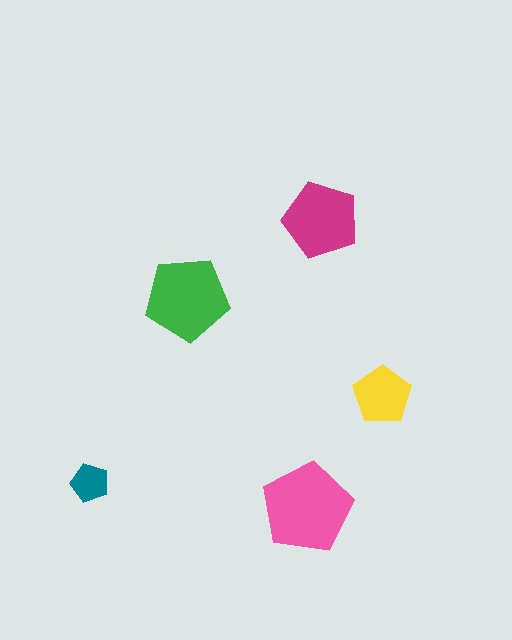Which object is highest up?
The magenta pentagon is topmost.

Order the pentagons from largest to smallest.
the pink one, the green one, the magenta one, the yellow one, the teal one.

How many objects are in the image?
There are 5 objects in the image.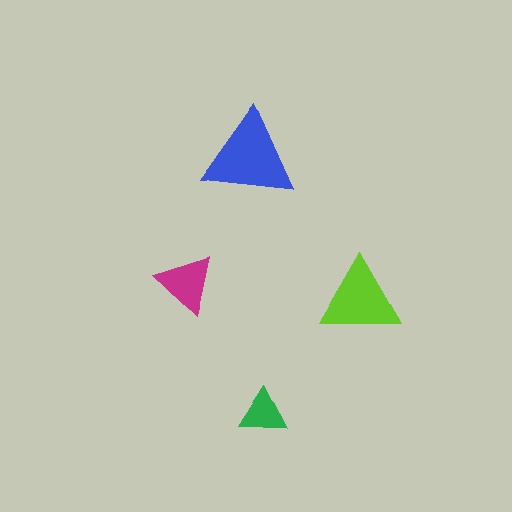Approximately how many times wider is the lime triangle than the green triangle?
About 1.5 times wider.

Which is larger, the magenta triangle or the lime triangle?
The lime one.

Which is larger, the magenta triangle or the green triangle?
The magenta one.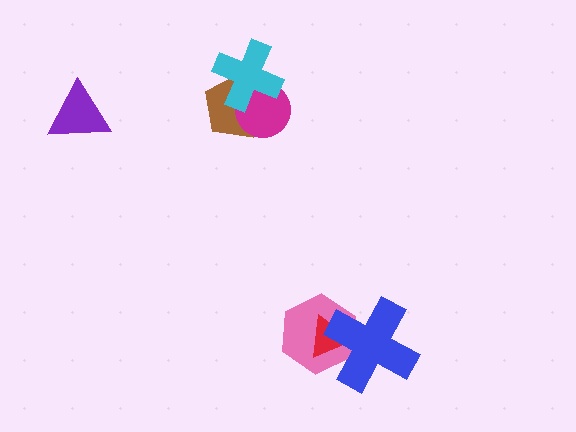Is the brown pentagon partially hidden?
Yes, it is partially covered by another shape.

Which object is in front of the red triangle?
The blue cross is in front of the red triangle.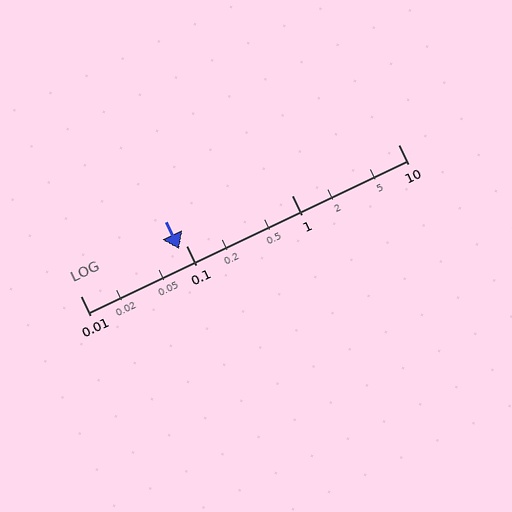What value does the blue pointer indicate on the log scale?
The pointer indicates approximately 0.086.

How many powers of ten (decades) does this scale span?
The scale spans 3 decades, from 0.01 to 10.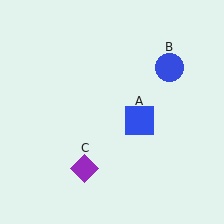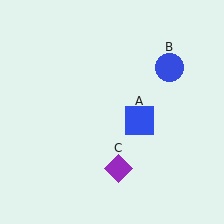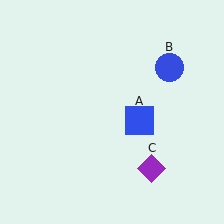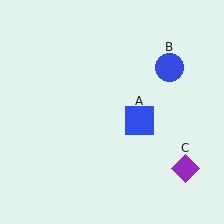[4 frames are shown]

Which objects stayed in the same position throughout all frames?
Blue square (object A) and blue circle (object B) remained stationary.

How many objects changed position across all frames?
1 object changed position: purple diamond (object C).